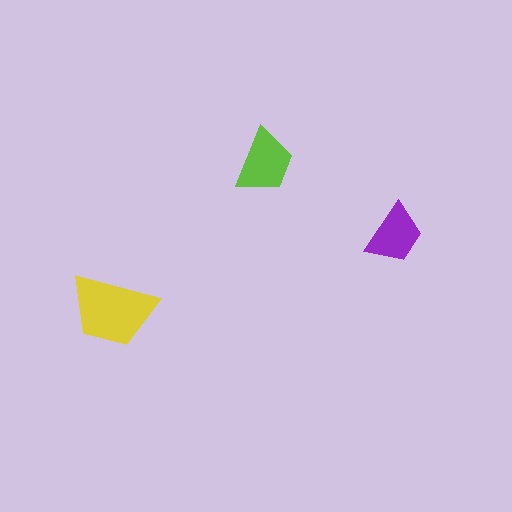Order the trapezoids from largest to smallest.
the yellow one, the lime one, the purple one.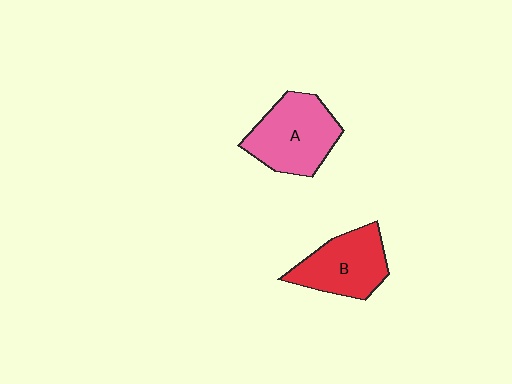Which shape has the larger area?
Shape A (pink).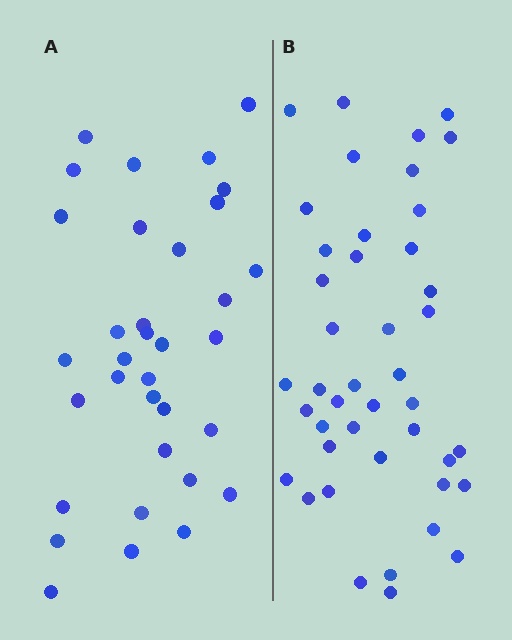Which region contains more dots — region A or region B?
Region B (the right region) has more dots.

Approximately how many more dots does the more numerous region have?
Region B has roughly 8 or so more dots than region A.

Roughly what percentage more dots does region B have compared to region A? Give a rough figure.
About 25% more.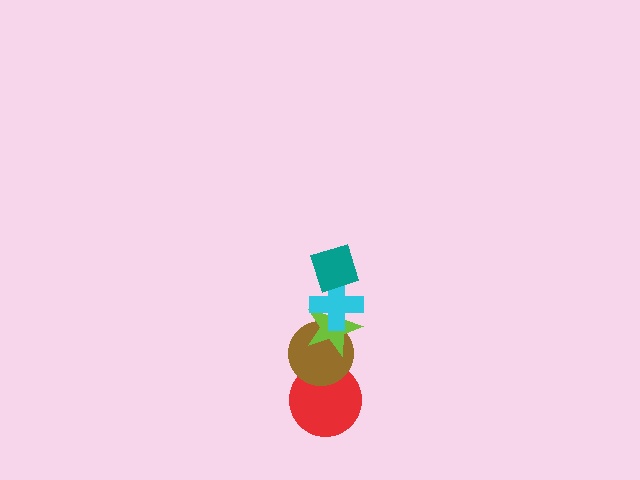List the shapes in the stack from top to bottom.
From top to bottom: the teal diamond, the cyan cross, the lime star, the brown circle, the red circle.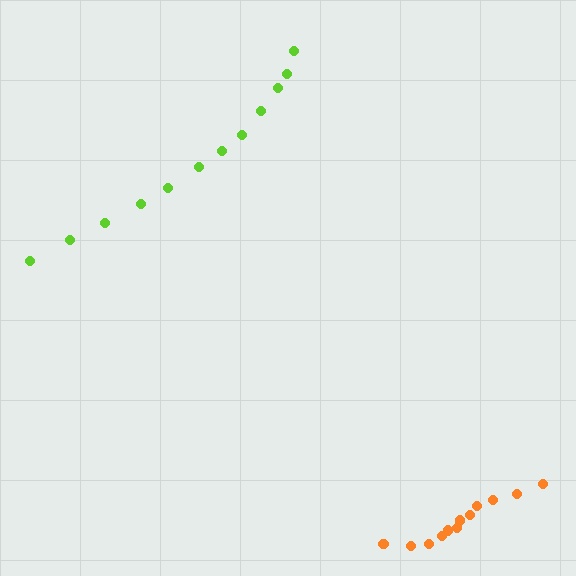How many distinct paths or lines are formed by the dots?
There are 2 distinct paths.